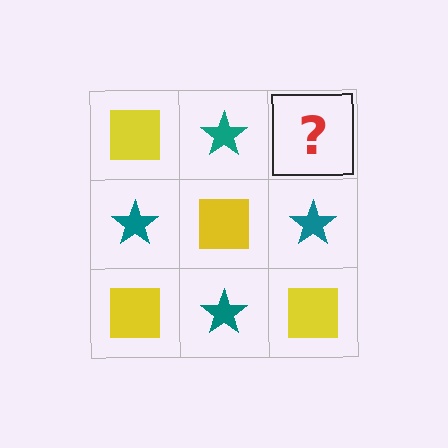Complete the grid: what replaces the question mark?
The question mark should be replaced with a yellow square.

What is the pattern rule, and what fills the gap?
The rule is that it alternates yellow square and teal star in a checkerboard pattern. The gap should be filled with a yellow square.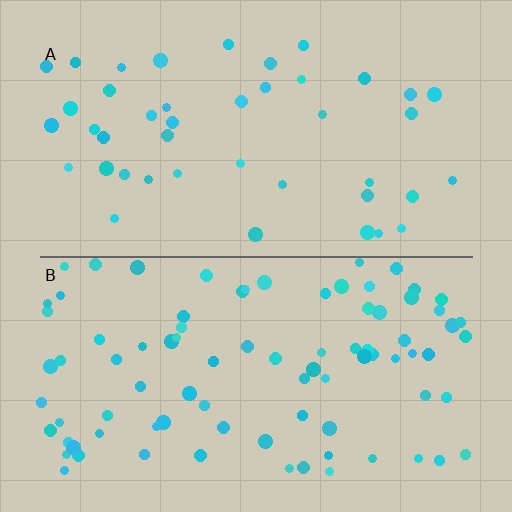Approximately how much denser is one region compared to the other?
Approximately 2.0× — region B over region A.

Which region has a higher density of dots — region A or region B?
B (the bottom).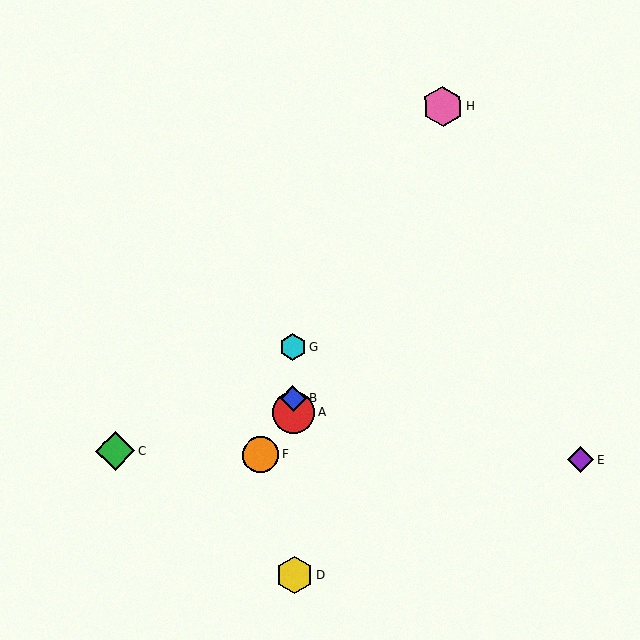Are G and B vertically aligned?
Yes, both are at x≈293.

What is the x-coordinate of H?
Object H is at x≈443.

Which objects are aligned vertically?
Objects A, B, D, G are aligned vertically.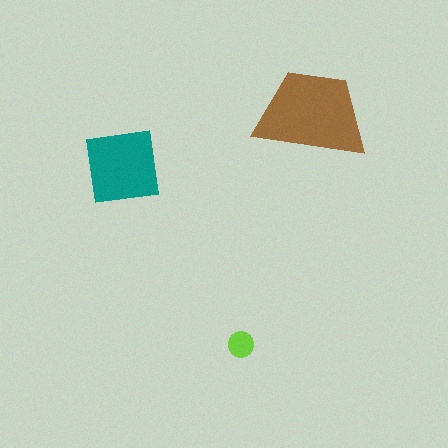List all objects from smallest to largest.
The lime circle, the teal square, the brown trapezoid.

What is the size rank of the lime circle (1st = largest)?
3rd.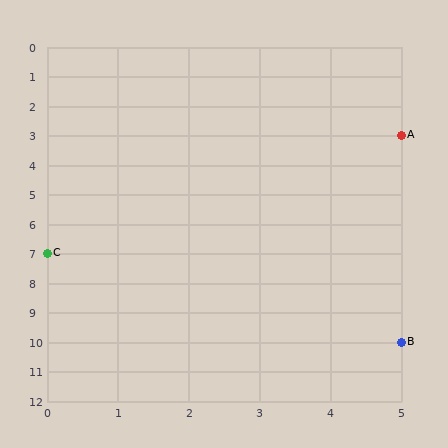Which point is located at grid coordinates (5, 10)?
Point B is at (5, 10).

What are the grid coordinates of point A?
Point A is at grid coordinates (5, 3).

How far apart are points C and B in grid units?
Points C and B are 5 columns and 3 rows apart (about 5.8 grid units diagonally).